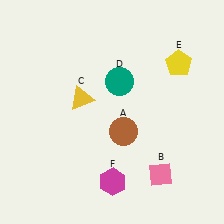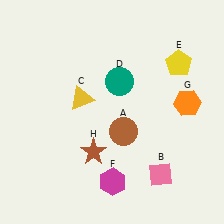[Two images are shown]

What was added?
An orange hexagon (G), a brown star (H) were added in Image 2.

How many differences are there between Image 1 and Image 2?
There are 2 differences between the two images.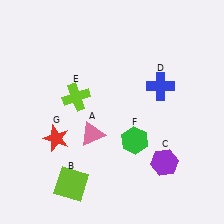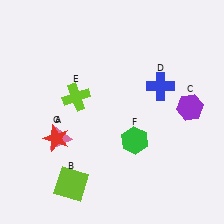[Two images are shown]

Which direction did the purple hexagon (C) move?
The purple hexagon (C) moved up.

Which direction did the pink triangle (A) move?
The pink triangle (A) moved left.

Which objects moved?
The objects that moved are: the pink triangle (A), the purple hexagon (C).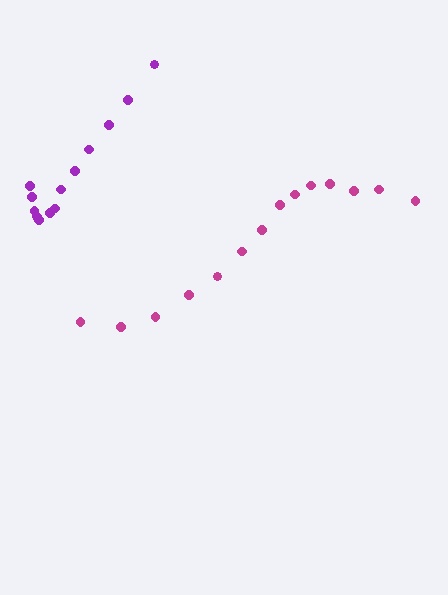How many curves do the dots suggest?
There are 2 distinct paths.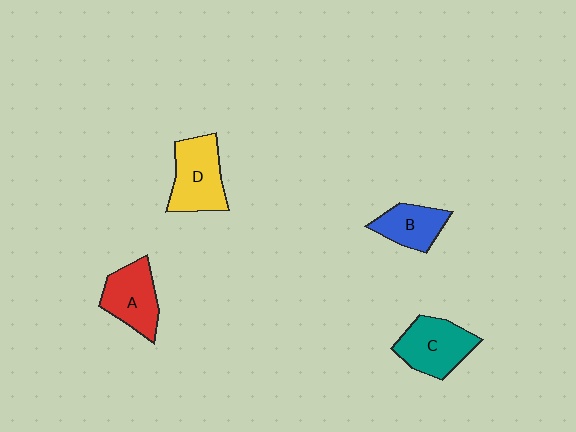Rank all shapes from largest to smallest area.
From largest to smallest: D (yellow), C (teal), A (red), B (blue).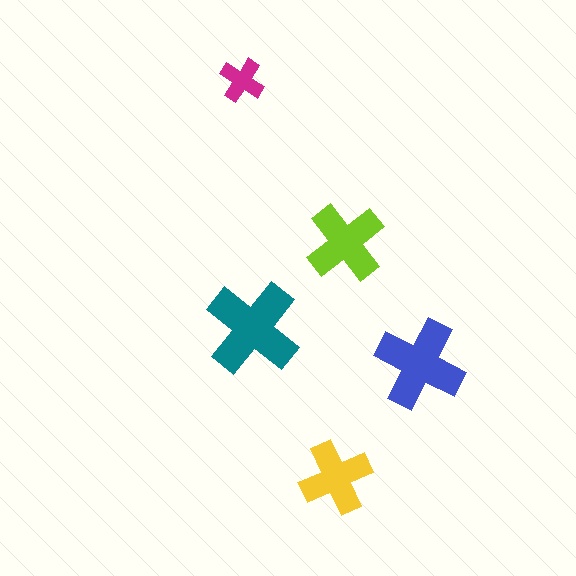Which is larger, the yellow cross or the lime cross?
The lime one.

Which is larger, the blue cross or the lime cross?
The blue one.